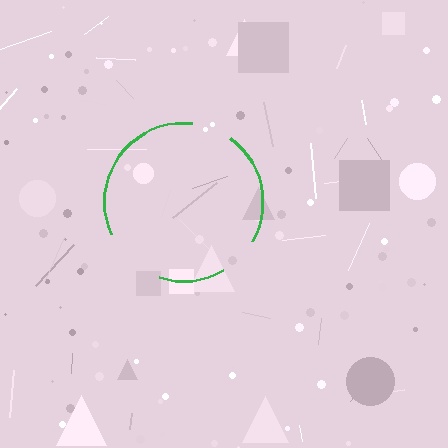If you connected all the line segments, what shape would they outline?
They would outline a circle.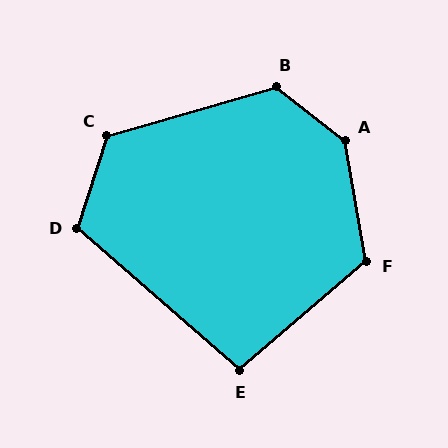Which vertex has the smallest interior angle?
E, at approximately 98 degrees.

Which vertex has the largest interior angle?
A, at approximately 138 degrees.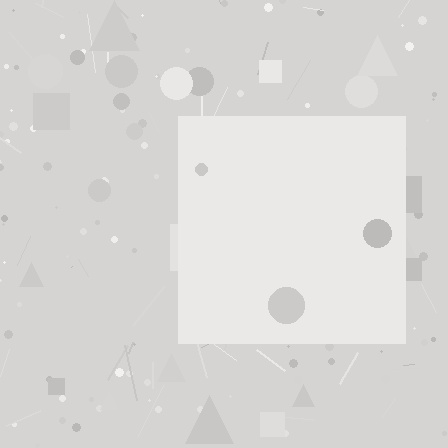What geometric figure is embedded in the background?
A square is embedded in the background.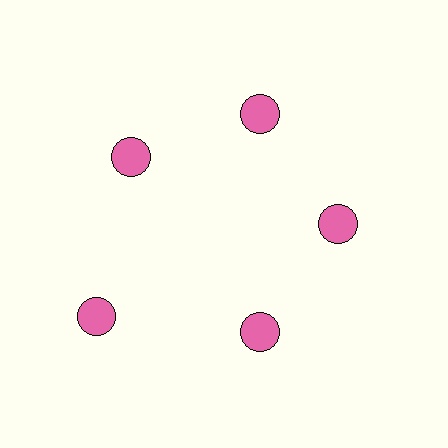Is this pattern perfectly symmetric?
No. The 5 pink circles are arranged in a ring, but one element near the 8 o'clock position is pushed outward from the center, breaking the 5-fold rotational symmetry.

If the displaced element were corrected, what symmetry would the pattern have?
It would have 5-fold rotational symmetry — the pattern would map onto itself every 72 degrees.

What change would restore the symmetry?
The symmetry would be restored by moving it inward, back onto the ring so that all 5 circles sit at equal angles and equal distance from the center.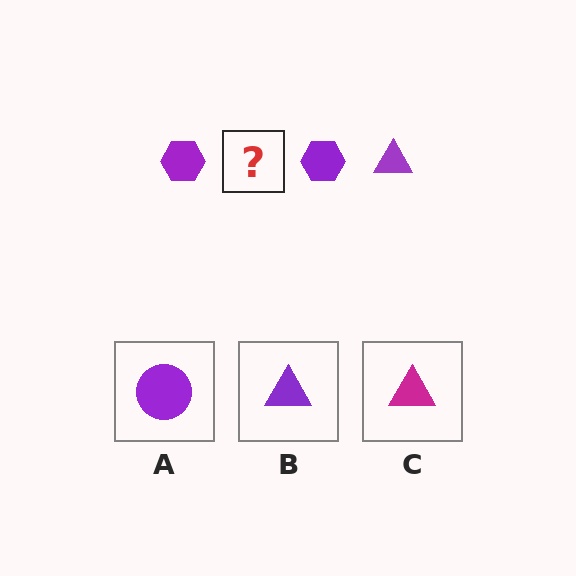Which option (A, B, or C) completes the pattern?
B.